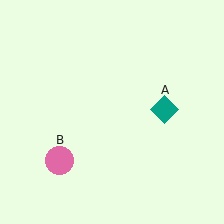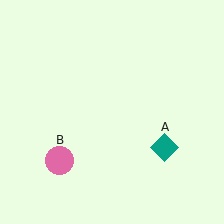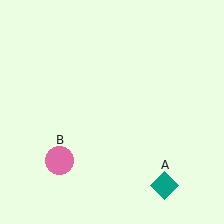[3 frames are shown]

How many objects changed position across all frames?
1 object changed position: teal diamond (object A).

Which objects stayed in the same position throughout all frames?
Pink circle (object B) remained stationary.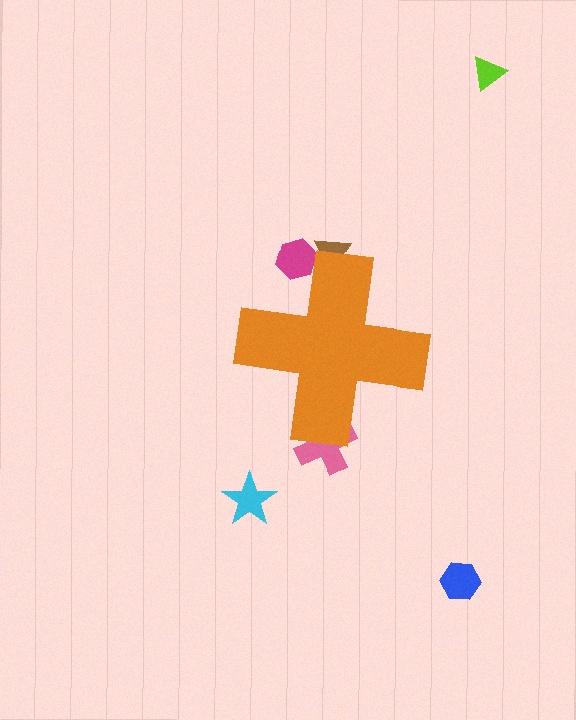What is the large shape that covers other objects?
An orange cross.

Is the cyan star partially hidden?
No, the cyan star is fully visible.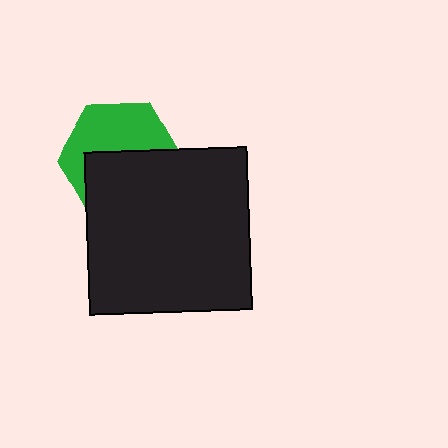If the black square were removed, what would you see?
You would see the complete green hexagon.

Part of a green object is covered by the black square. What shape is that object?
It is a hexagon.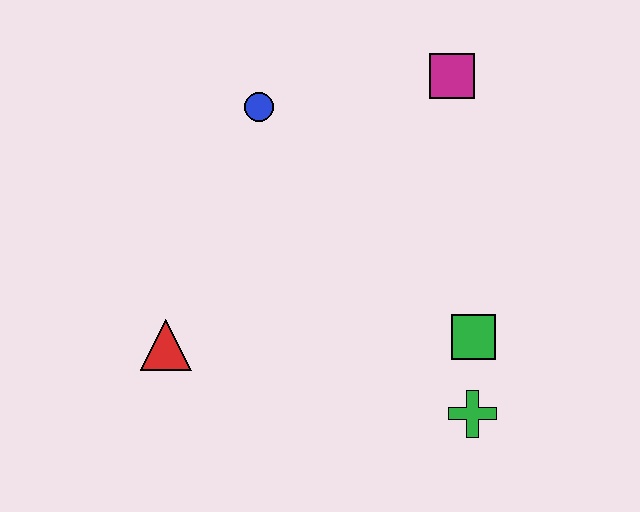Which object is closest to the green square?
The green cross is closest to the green square.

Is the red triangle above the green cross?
Yes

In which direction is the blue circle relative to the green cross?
The blue circle is above the green cross.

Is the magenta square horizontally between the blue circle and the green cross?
Yes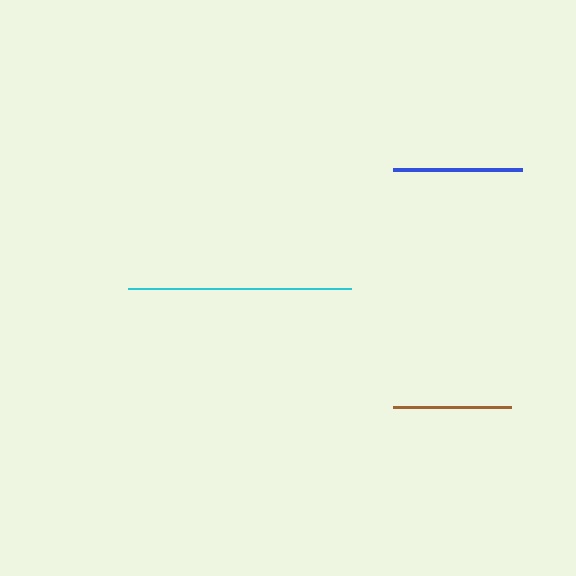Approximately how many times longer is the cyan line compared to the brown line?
The cyan line is approximately 1.9 times the length of the brown line.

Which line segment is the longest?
The cyan line is the longest at approximately 223 pixels.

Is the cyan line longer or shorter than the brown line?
The cyan line is longer than the brown line.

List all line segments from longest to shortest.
From longest to shortest: cyan, blue, brown.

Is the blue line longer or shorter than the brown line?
The blue line is longer than the brown line.